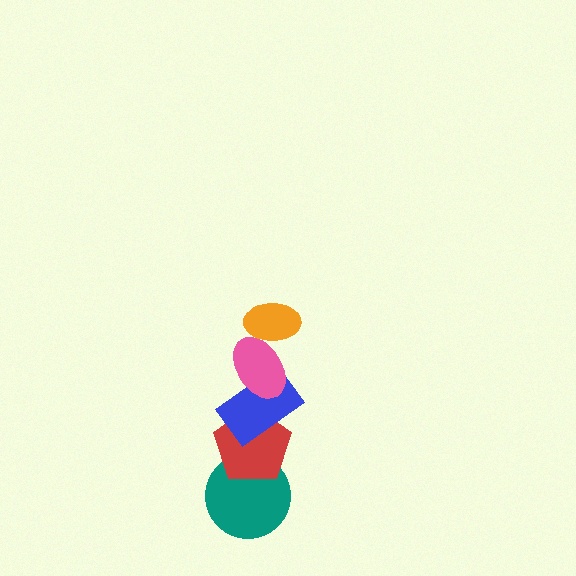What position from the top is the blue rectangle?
The blue rectangle is 3rd from the top.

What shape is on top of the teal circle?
The red pentagon is on top of the teal circle.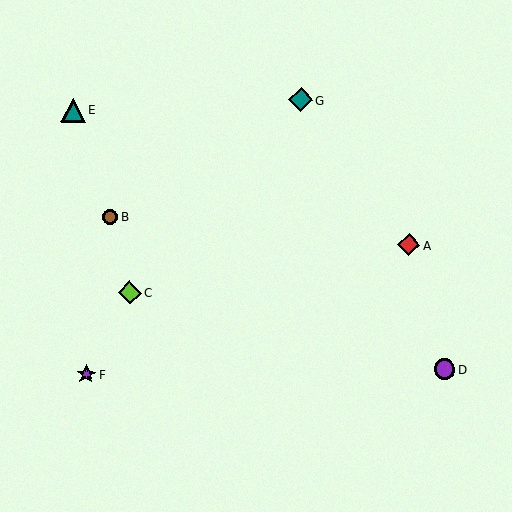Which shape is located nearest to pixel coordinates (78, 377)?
The purple star (labeled F) at (86, 374) is nearest to that location.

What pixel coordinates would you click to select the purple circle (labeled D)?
Click at (445, 369) to select the purple circle D.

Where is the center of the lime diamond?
The center of the lime diamond is at (130, 293).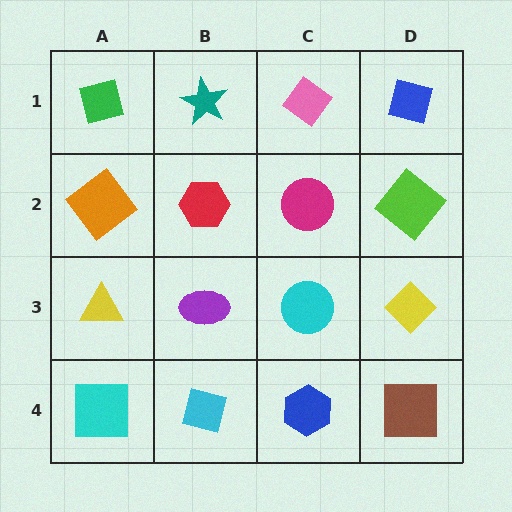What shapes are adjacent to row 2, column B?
A teal star (row 1, column B), a purple ellipse (row 3, column B), an orange diamond (row 2, column A), a magenta circle (row 2, column C).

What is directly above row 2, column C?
A pink diamond.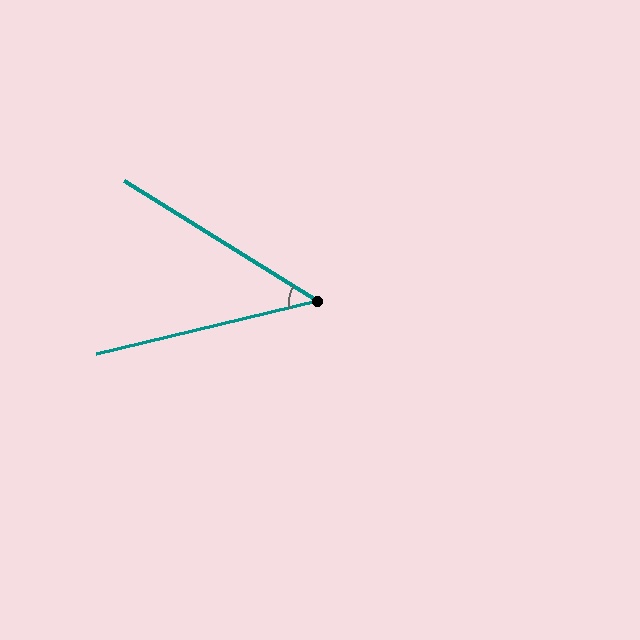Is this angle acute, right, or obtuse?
It is acute.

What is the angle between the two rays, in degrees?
Approximately 45 degrees.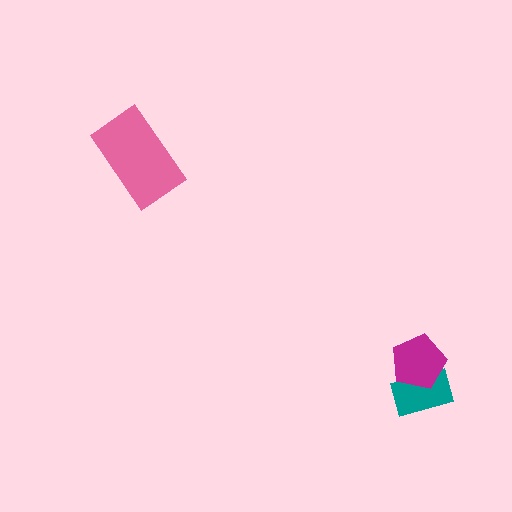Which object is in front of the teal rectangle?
The magenta pentagon is in front of the teal rectangle.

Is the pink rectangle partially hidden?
No, no other shape covers it.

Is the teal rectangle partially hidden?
Yes, it is partially covered by another shape.